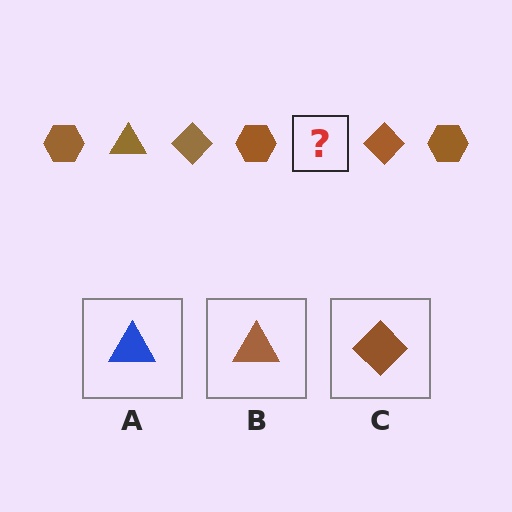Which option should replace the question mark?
Option B.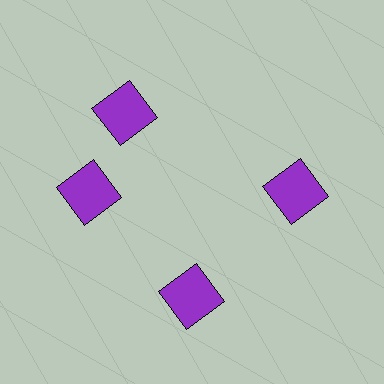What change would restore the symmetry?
The symmetry would be restored by rotating it back into even spacing with its neighbors so that all 4 squares sit at equal angles and equal distance from the center.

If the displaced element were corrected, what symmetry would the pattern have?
It would have 4-fold rotational symmetry — the pattern would map onto itself every 90 degrees.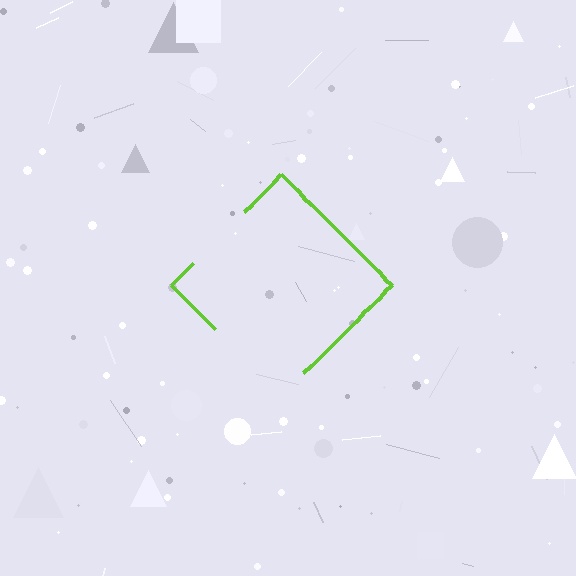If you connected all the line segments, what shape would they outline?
They would outline a diamond.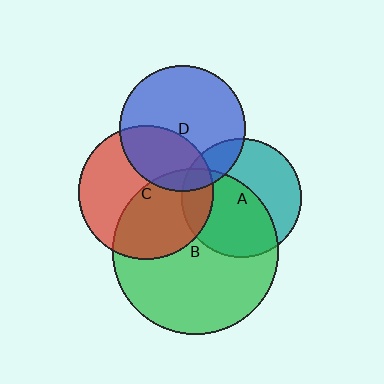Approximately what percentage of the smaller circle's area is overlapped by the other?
Approximately 55%.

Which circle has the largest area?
Circle B (green).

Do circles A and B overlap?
Yes.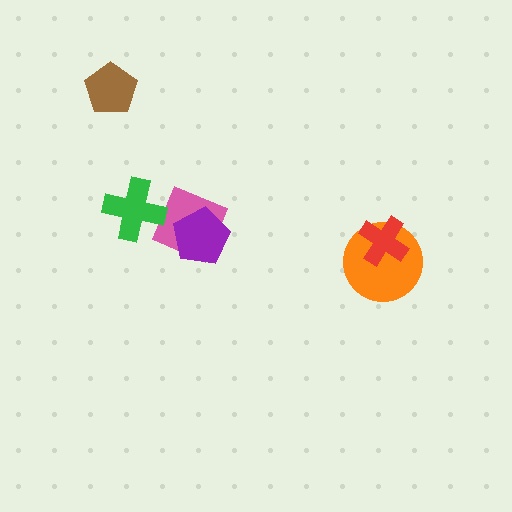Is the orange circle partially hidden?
Yes, it is partially covered by another shape.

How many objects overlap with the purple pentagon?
1 object overlaps with the purple pentagon.